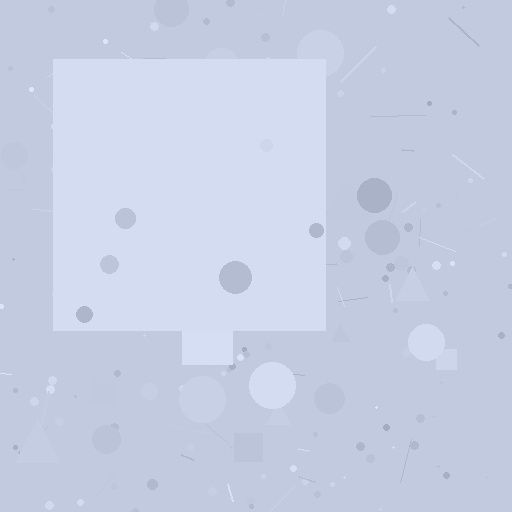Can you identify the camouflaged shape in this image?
The camouflaged shape is a square.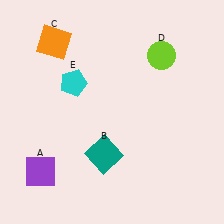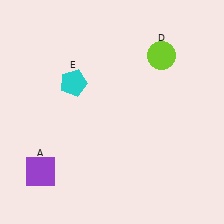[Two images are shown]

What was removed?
The teal square (B), the orange square (C) were removed in Image 2.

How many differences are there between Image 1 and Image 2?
There are 2 differences between the two images.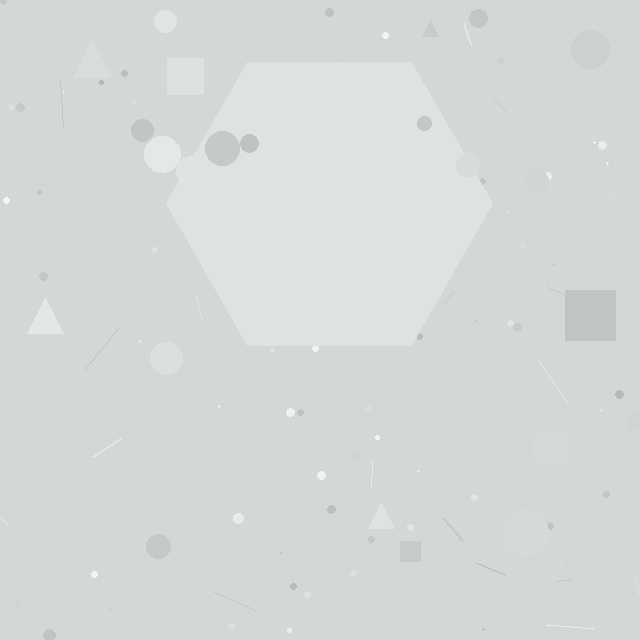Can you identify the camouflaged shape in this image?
The camouflaged shape is a hexagon.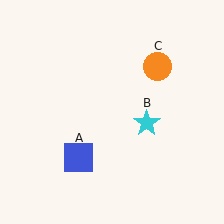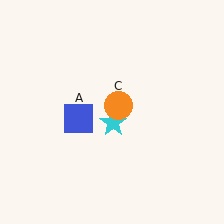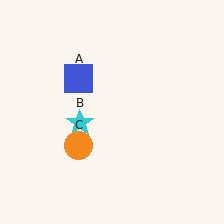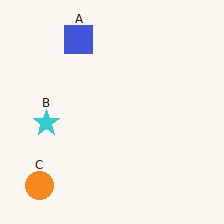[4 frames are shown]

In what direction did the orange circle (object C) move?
The orange circle (object C) moved down and to the left.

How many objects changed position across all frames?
3 objects changed position: blue square (object A), cyan star (object B), orange circle (object C).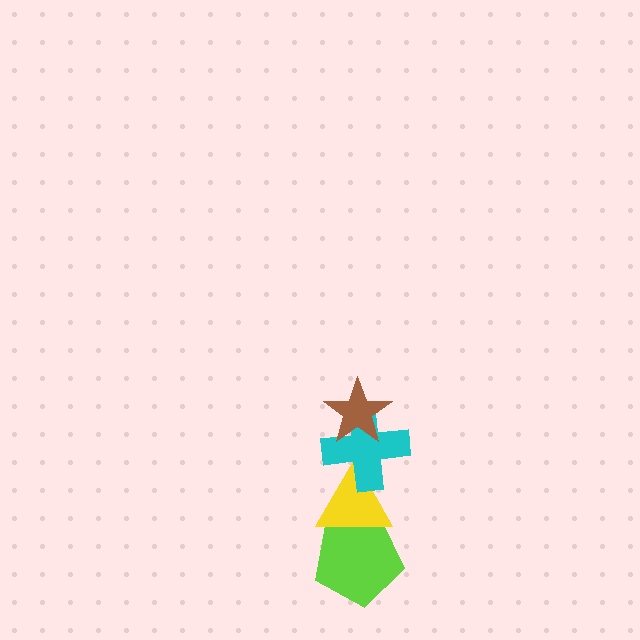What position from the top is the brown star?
The brown star is 1st from the top.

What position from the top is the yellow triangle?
The yellow triangle is 3rd from the top.